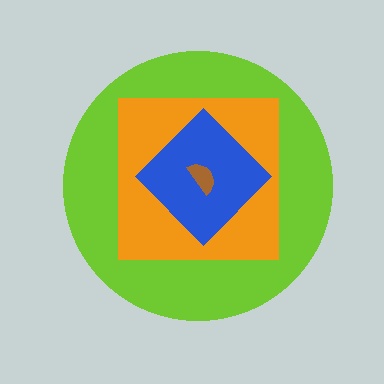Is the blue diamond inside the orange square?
Yes.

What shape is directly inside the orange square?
The blue diamond.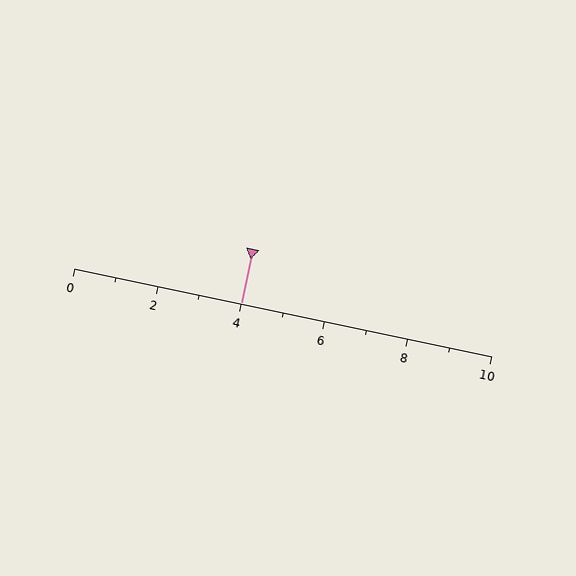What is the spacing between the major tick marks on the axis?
The major ticks are spaced 2 apart.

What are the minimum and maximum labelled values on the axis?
The axis runs from 0 to 10.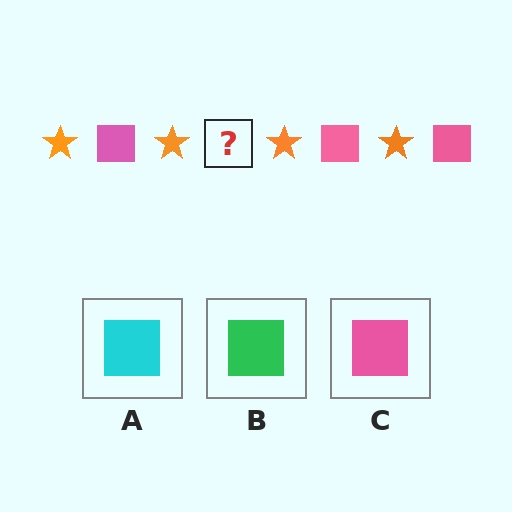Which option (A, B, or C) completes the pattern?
C.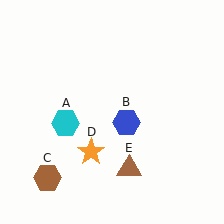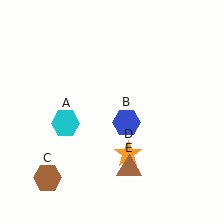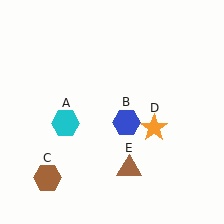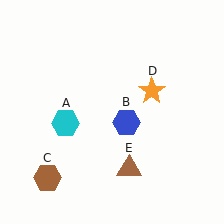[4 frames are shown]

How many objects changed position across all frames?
1 object changed position: orange star (object D).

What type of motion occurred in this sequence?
The orange star (object D) rotated counterclockwise around the center of the scene.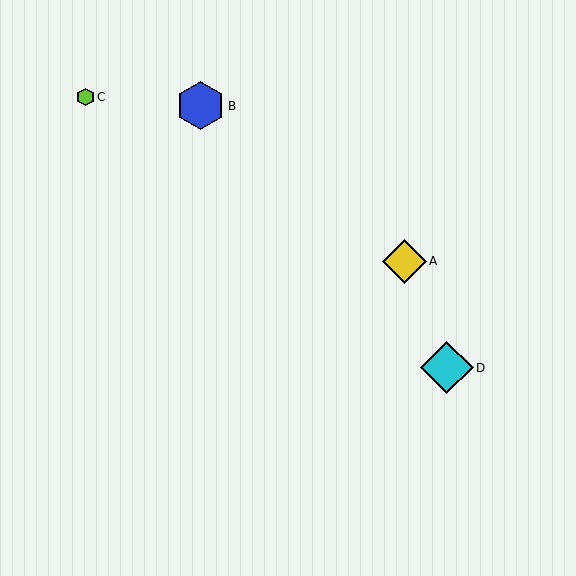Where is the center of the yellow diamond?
The center of the yellow diamond is at (404, 261).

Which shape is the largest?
The cyan diamond (labeled D) is the largest.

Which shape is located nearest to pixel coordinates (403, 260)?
The yellow diamond (labeled A) at (404, 261) is nearest to that location.